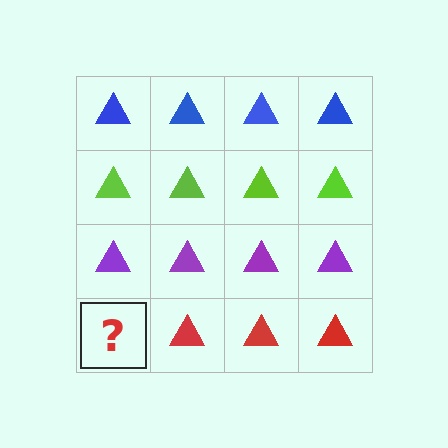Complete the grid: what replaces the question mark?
The question mark should be replaced with a red triangle.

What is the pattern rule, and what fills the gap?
The rule is that each row has a consistent color. The gap should be filled with a red triangle.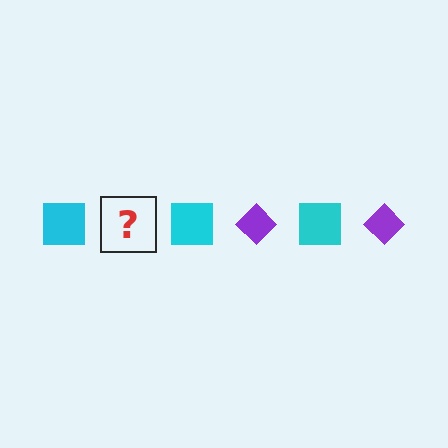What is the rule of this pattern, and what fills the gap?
The rule is that the pattern alternates between cyan square and purple diamond. The gap should be filled with a purple diamond.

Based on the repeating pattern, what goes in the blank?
The blank should be a purple diamond.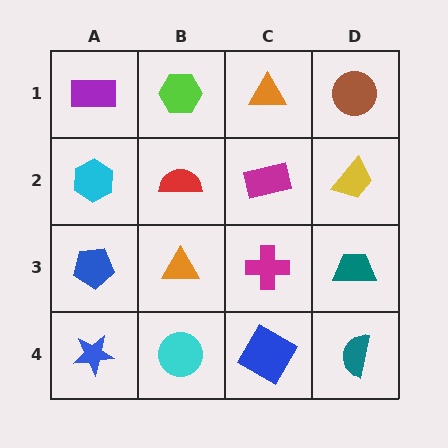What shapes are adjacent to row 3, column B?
A red semicircle (row 2, column B), a cyan circle (row 4, column B), a blue pentagon (row 3, column A), a magenta cross (row 3, column C).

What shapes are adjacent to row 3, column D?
A yellow trapezoid (row 2, column D), a teal semicircle (row 4, column D), a magenta cross (row 3, column C).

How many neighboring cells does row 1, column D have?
2.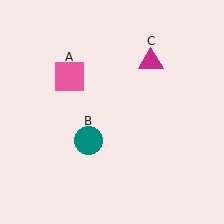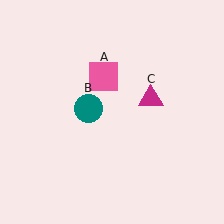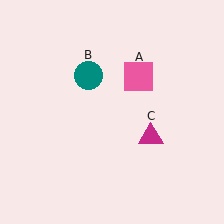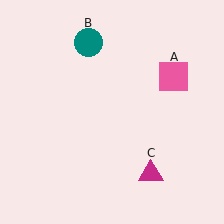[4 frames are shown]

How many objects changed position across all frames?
3 objects changed position: pink square (object A), teal circle (object B), magenta triangle (object C).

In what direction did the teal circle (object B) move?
The teal circle (object B) moved up.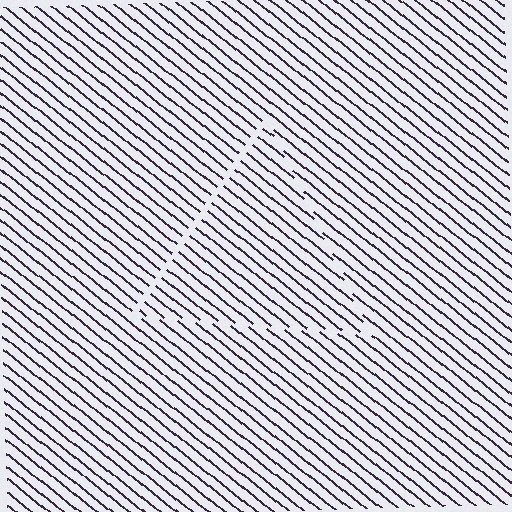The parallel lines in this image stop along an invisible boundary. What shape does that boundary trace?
An illusory triangle. The interior of the shape contains the same grating, shifted by half a period — the contour is defined by the phase discontinuity where line-ends from the inner and outer gratings abut.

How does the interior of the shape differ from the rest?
The interior of the shape contains the same grating, shifted by half a period — the contour is defined by the phase discontinuity where line-ends from the inner and outer gratings abut.